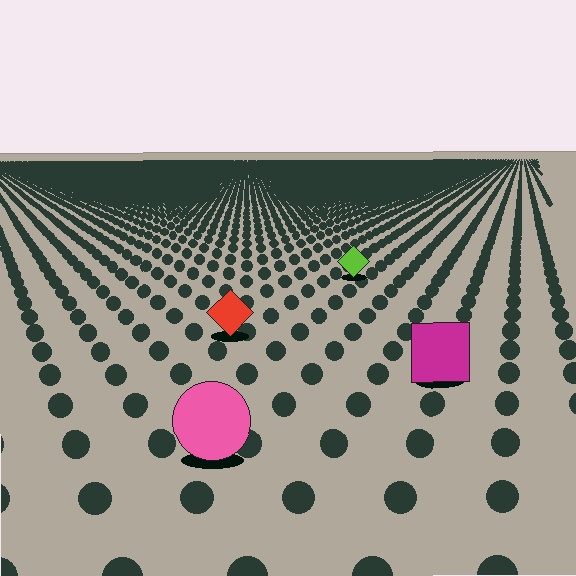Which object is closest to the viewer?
The pink circle is closest. The texture marks near it are larger and more spread out.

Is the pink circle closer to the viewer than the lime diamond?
Yes. The pink circle is closer — you can tell from the texture gradient: the ground texture is coarser near it.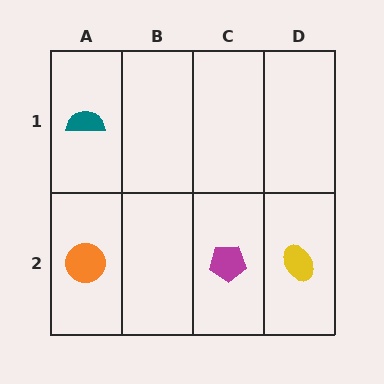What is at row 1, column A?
A teal semicircle.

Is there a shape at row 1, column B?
No, that cell is empty.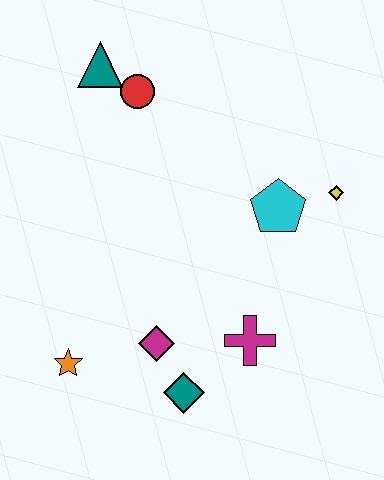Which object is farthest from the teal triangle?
The teal diamond is farthest from the teal triangle.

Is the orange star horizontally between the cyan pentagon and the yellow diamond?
No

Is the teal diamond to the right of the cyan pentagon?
No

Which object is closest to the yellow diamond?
The cyan pentagon is closest to the yellow diamond.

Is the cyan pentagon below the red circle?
Yes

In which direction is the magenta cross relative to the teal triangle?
The magenta cross is below the teal triangle.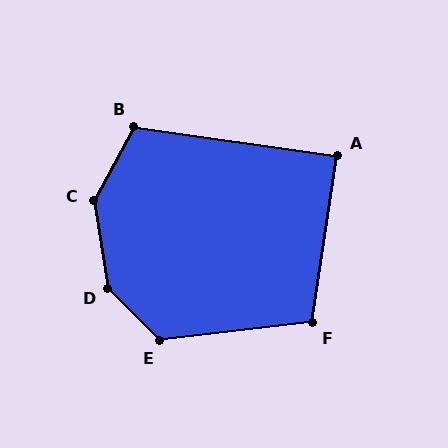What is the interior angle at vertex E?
Approximately 128 degrees (obtuse).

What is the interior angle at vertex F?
Approximately 105 degrees (obtuse).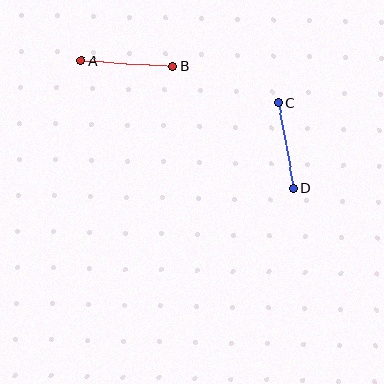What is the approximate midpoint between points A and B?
The midpoint is at approximately (127, 63) pixels.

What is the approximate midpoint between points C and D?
The midpoint is at approximately (286, 145) pixels.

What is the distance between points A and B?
The distance is approximately 92 pixels.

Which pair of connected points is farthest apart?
Points A and B are farthest apart.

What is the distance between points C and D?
The distance is approximately 87 pixels.